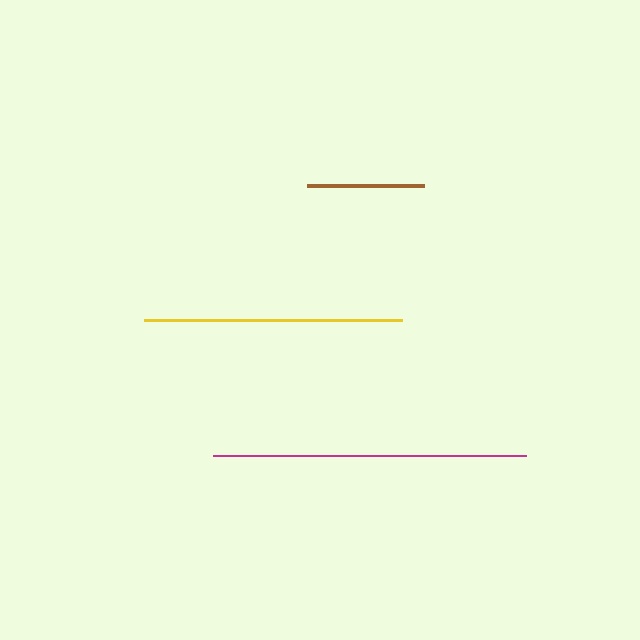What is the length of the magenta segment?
The magenta segment is approximately 313 pixels long.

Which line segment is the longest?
The magenta line is the longest at approximately 313 pixels.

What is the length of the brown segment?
The brown segment is approximately 117 pixels long.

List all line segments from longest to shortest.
From longest to shortest: magenta, yellow, brown.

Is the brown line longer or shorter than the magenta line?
The magenta line is longer than the brown line.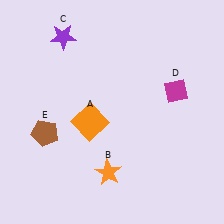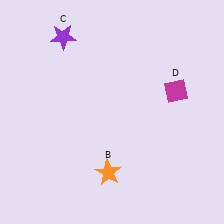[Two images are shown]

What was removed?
The brown pentagon (E), the orange square (A) were removed in Image 2.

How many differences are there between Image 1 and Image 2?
There are 2 differences between the two images.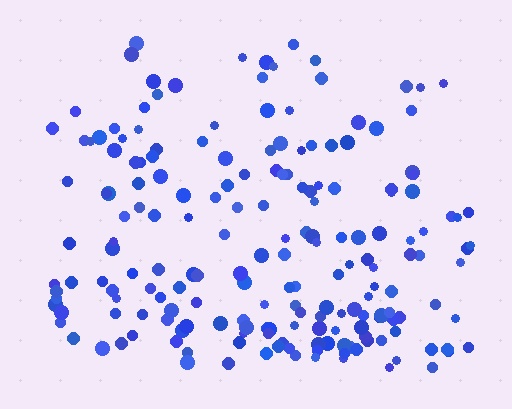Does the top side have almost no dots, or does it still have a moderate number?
Still a moderate number, just noticeably fewer than the bottom.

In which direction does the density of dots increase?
From top to bottom, with the bottom side densest.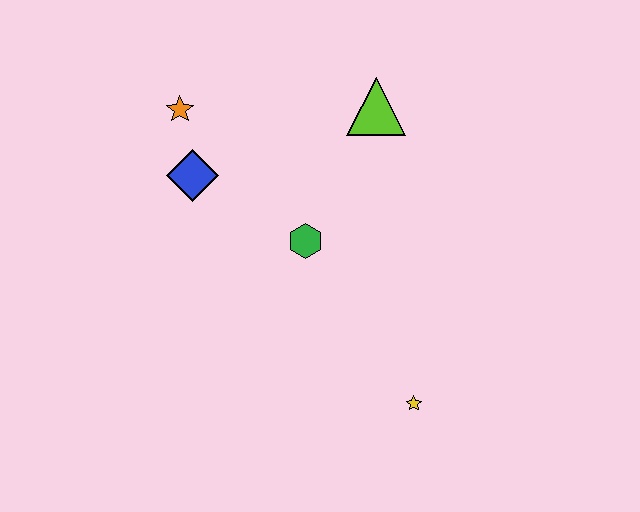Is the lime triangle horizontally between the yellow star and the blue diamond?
Yes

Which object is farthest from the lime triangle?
The yellow star is farthest from the lime triangle.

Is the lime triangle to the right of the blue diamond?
Yes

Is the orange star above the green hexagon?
Yes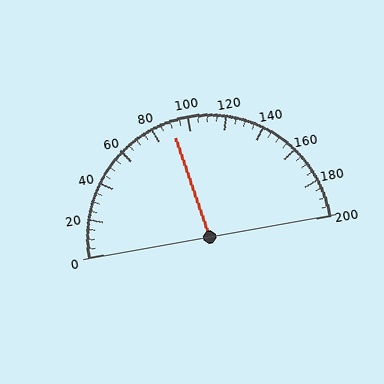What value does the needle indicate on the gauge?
The needle indicates approximately 90.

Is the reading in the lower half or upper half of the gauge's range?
The reading is in the lower half of the range (0 to 200).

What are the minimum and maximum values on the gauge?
The gauge ranges from 0 to 200.